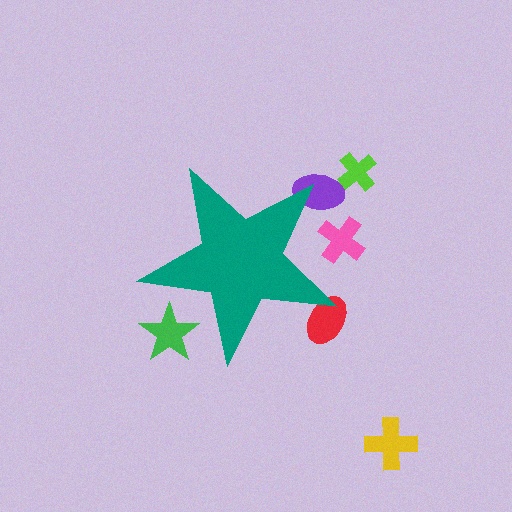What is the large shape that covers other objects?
A teal star.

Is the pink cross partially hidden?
Yes, the pink cross is partially hidden behind the teal star.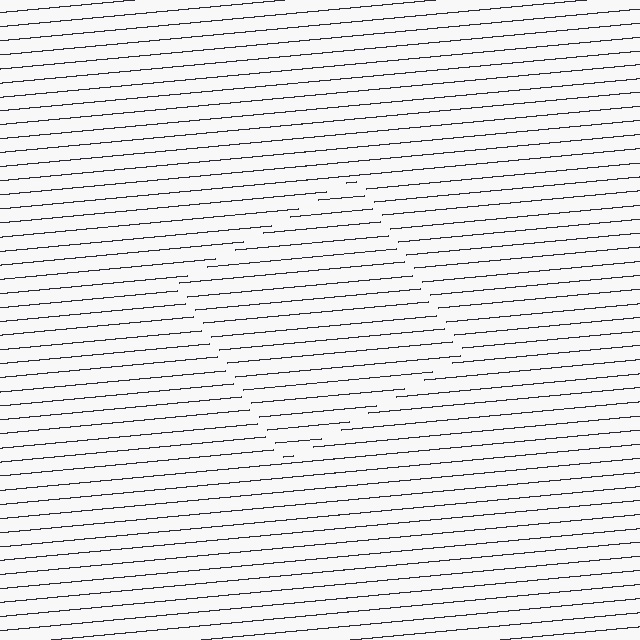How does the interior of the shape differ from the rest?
The interior of the shape contains the same grating, shifted by half a period — the contour is defined by the phase discontinuity where line-ends from the inner and outer gratings abut.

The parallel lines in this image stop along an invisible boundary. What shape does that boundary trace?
An illusory square. The interior of the shape contains the same grating, shifted by half a period — the contour is defined by the phase discontinuity where line-ends from the inner and outer gratings abut.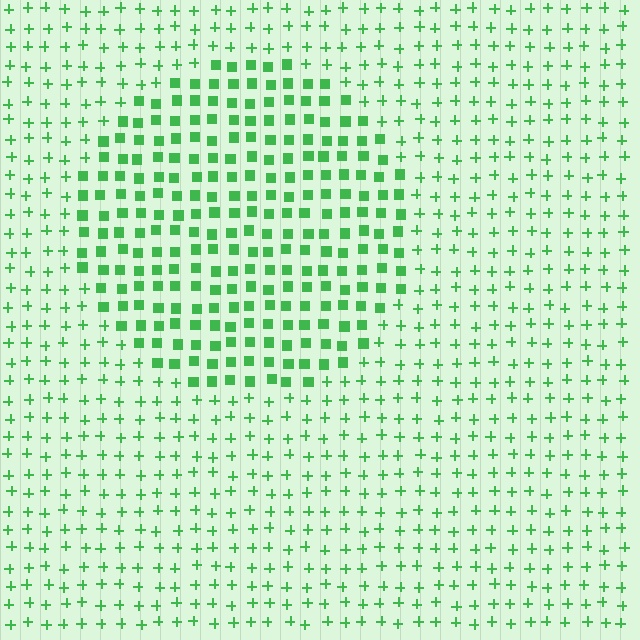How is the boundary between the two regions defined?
The boundary is defined by a change in element shape: squares inside vs. plus signs outside. All elements share the same color and spacing.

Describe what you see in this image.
The image is filled with small green elements arranged in a uniform grid. A circle-shaped region contains squares, while the surrounding area contains plus signs. The boundary is defined purely by the change in element shape.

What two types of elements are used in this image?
The image uses squares inside the circle region and plus signs outside it.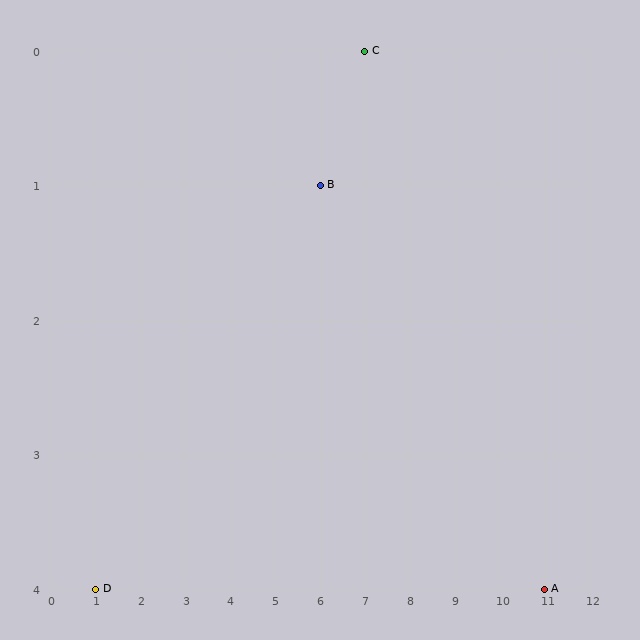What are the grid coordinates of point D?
Point D is at grid coordinates (1, 4).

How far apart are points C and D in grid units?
Points C and D are 6 columns and 4 rows apart (about 7.2 grid units diagonally).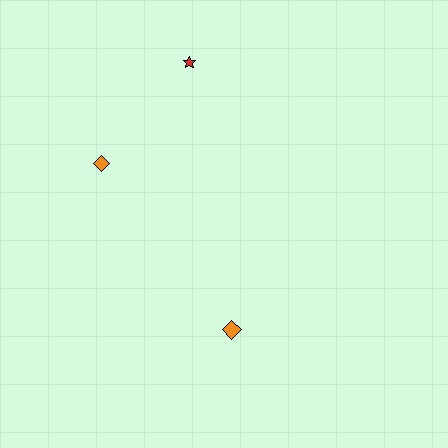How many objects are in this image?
There are 3 objects.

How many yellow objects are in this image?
There are no yellow objects.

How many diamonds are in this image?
There are 2 diamonds.